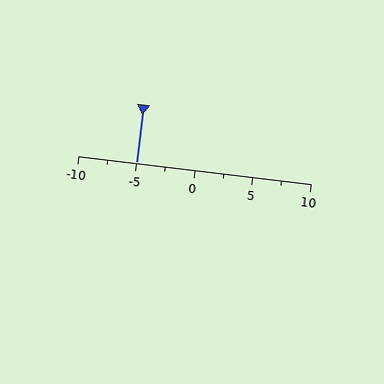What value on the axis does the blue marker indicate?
The marker indicates approximately -5.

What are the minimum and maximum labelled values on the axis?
The axis runs from -10 to 10.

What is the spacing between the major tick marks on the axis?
The major ticks are spaced 5 apart.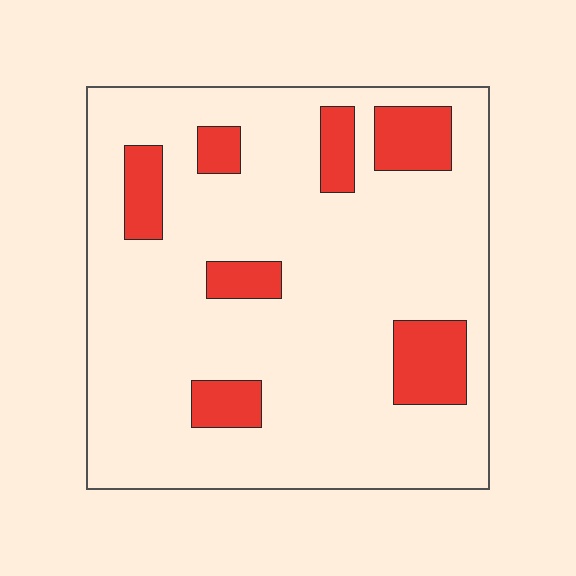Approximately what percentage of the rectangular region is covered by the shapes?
Approximately 15%.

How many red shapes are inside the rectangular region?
7.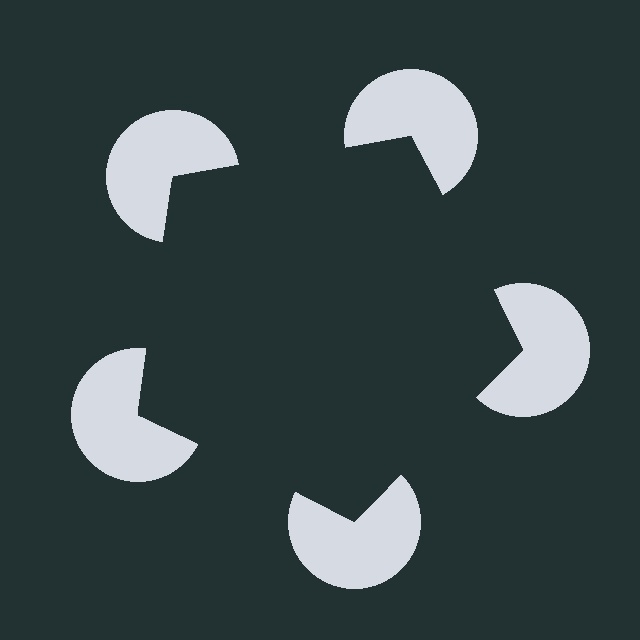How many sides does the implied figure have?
5 sides.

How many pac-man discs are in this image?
There are 5 — one at each vertex of the illusory pentagon.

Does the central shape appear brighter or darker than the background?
It typically appears slightly darker than the background, even though no actual brightness change is drawn.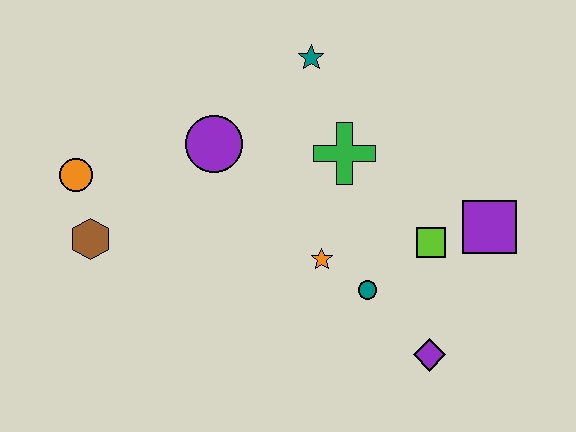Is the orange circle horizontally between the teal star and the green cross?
No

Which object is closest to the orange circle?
The brown hexagon is closest to the orange circle.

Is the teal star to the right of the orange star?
No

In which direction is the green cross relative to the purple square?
The green cross is to the left of the purple square.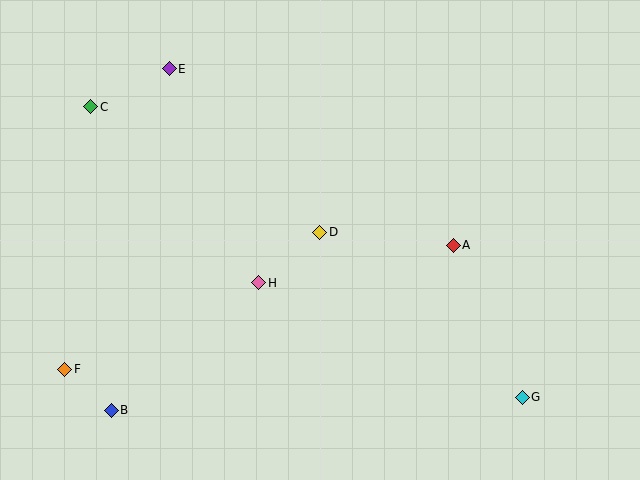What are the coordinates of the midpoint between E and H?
The midpoint between E and H is at (214, 176).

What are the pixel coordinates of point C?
Point C is at (91, 107).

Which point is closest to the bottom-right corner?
Point G is closest to the bottom-right corner.